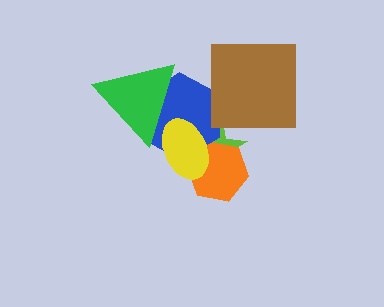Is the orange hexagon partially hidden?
Yes, it is partially covered by another shape.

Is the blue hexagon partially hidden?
Yes, it is partially covered by another shape.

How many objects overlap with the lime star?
3 objects overlap with the lime star.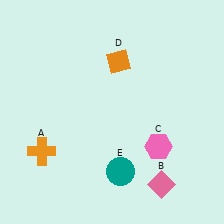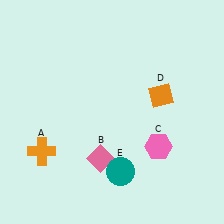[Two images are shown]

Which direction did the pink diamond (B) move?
The pink diamond (B) moved left.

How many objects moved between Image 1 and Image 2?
2 objects moved between the two images.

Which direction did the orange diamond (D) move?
The orange diamond (D) moved right.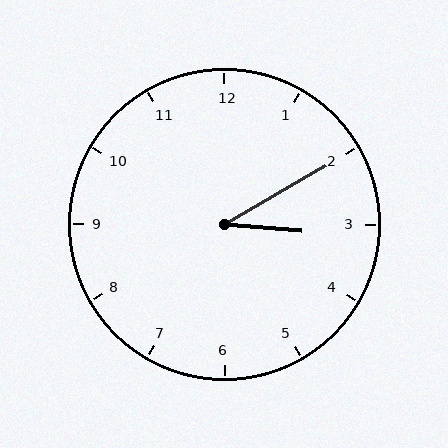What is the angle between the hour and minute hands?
Approximately 35 degrees.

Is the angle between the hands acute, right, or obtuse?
It is acute.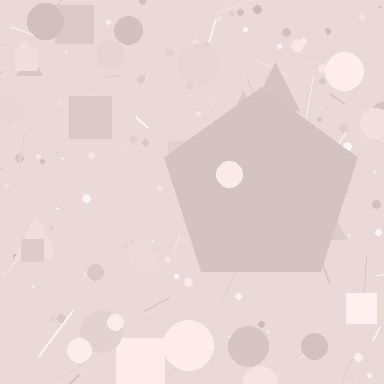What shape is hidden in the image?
A pentagon is hidden in the image.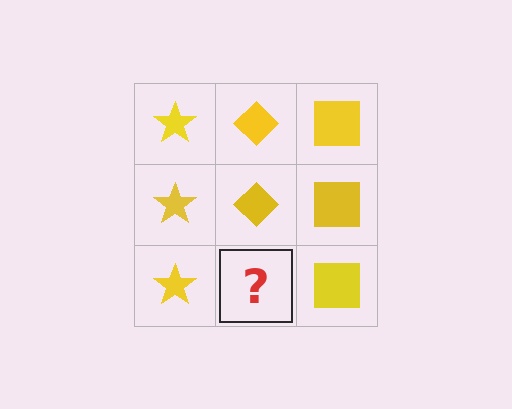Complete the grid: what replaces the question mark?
The question mark should be replaced with a yellow diamond.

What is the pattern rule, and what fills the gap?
The rule is that each column has a consistent shape. The gap should be filled with a yellow diamond.